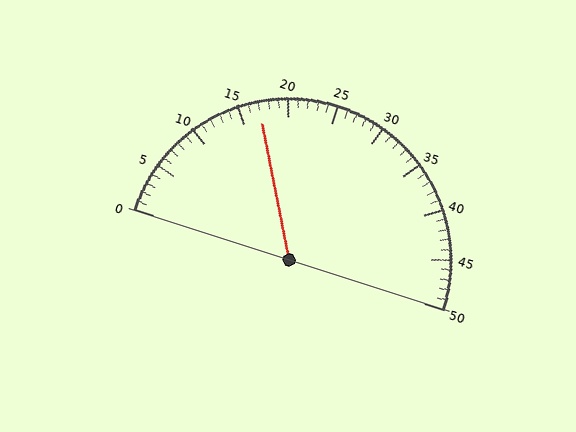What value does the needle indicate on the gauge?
The needle indicates approximately 17.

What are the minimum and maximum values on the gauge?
The gauge ranges from 0 to 50.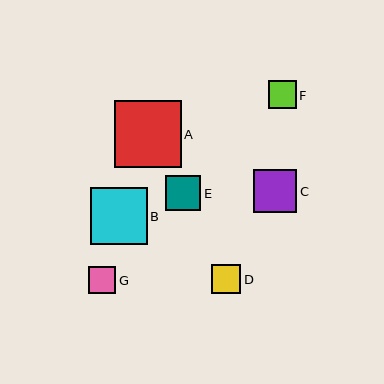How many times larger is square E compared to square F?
Square E is approximately 1.3 times the size of square F.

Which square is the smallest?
Square G is the smallest with a size of approximately 27 pixels.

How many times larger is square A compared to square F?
Square A is approximately 2.4 times the size of square F.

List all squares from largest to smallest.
From largest to smallest: A, B, C, E, D, F, G.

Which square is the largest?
Square A is the largest with a size of approximately 67 pixels.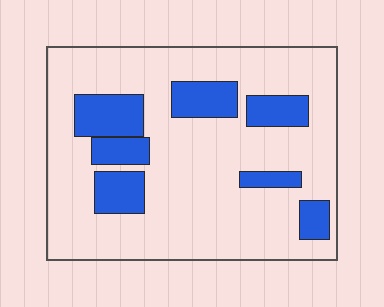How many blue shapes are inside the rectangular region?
7.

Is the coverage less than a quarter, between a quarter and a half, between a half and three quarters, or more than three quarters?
Less than a quarter.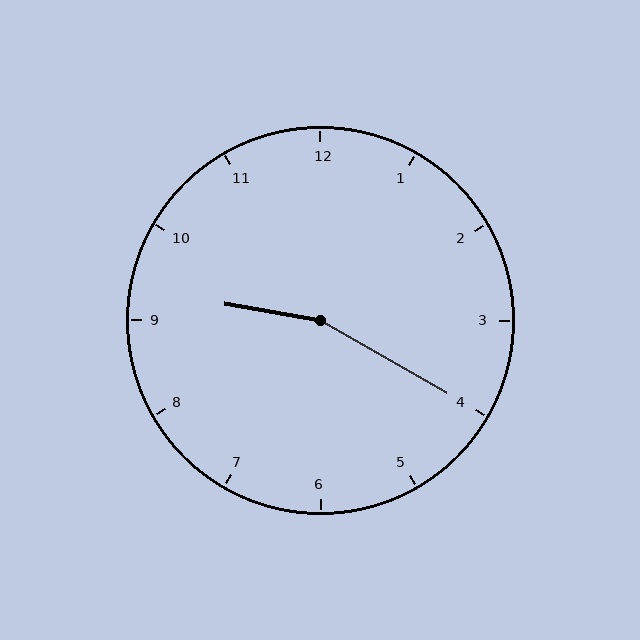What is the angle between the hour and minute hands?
Approximately 160 degrees.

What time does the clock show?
9:20.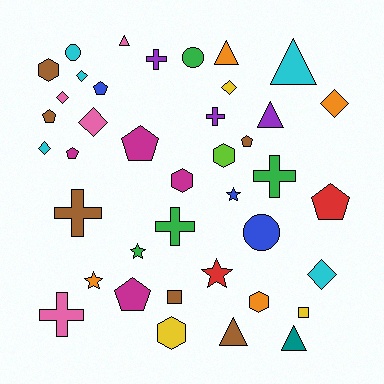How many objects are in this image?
There are 40 objects.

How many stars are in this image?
There are 4 stars.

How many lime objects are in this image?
There is 1 lime object.